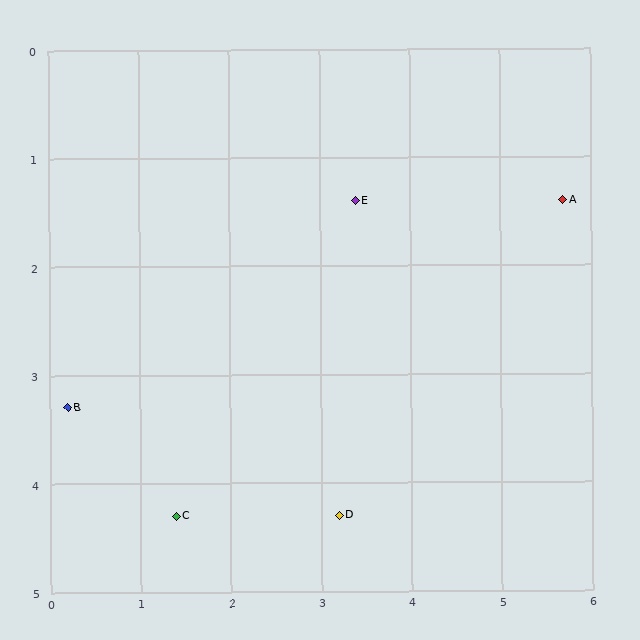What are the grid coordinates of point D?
Point D is at approximately (3.2, 4.3).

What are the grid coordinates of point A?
Point A is at approximately (5.7, 1.4).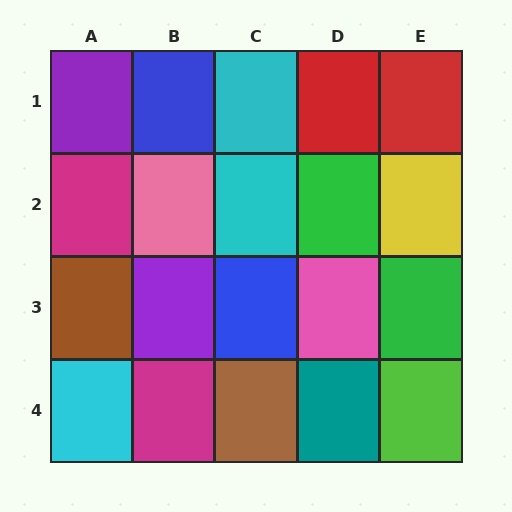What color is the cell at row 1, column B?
Blue.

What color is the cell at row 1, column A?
Purple.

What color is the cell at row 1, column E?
Red.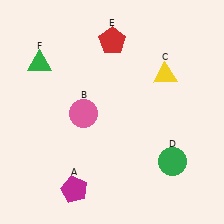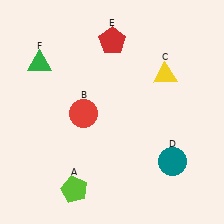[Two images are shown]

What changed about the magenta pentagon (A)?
In Image 1, A is magenta. In Image 2, it changed to lime.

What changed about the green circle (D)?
In Image 1, D is green. In Image 2, it changed to teal.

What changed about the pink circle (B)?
In Image 1, B is pink. In Image 2, it changed to red.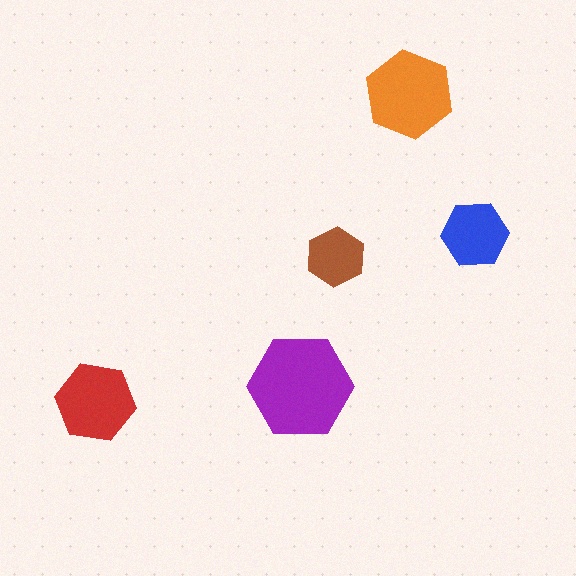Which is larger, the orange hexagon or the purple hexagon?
The purple one.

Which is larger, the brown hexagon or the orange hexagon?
The orange one.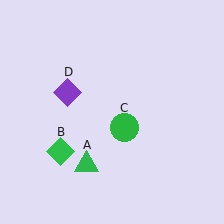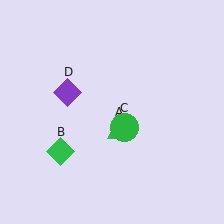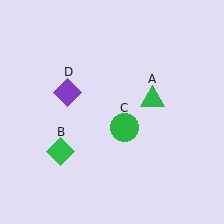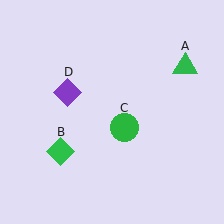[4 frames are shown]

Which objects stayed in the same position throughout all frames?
Green diamond (object B) and green circle (object C) and purple diamond (object D) remained stationary.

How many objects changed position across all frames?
1 object changed position: green triangle (object A).